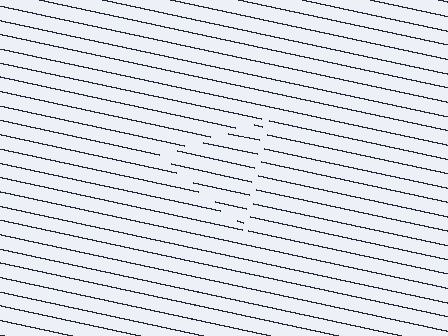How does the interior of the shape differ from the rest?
The interior of the shape contains the same grating, shifted by half a period — the contour is defined by the phase discontinuity where line-ends from the inner and outer gratings abut.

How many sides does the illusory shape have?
3 sides — the line-ends trace a triangle.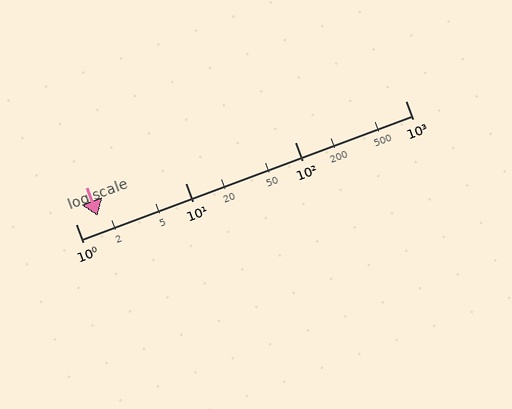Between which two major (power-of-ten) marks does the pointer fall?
The pointer is between 1 and 10.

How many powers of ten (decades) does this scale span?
The scale spans 3 decades, from 1 to 1000.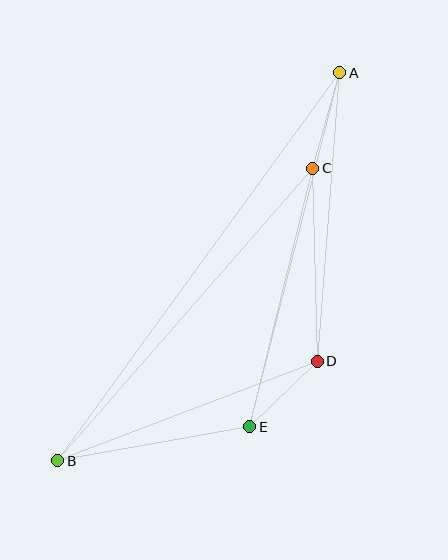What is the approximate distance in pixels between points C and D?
The distance between C and D is approximately 193 pixels.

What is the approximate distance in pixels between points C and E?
The distance between C and E is approximately 266 pixels.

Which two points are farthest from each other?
Points A and B are farthest from each other.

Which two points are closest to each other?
Points D and E are closest to each other.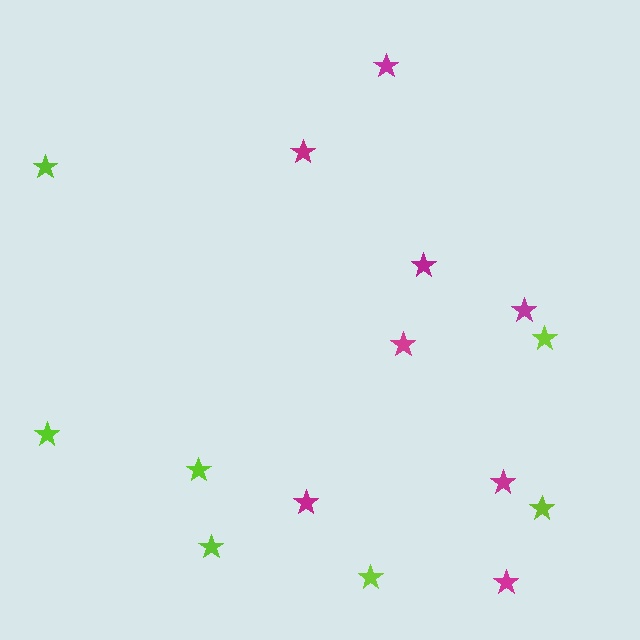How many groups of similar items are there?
There are 2 groups: one group of lime stars (7) and one group of magenta stars (8).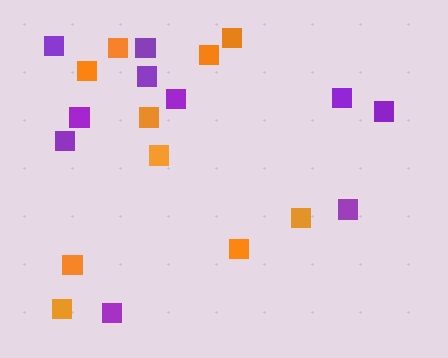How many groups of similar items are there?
There are 2 groups: one group of purple squares (10) and one group of orange squares (10).